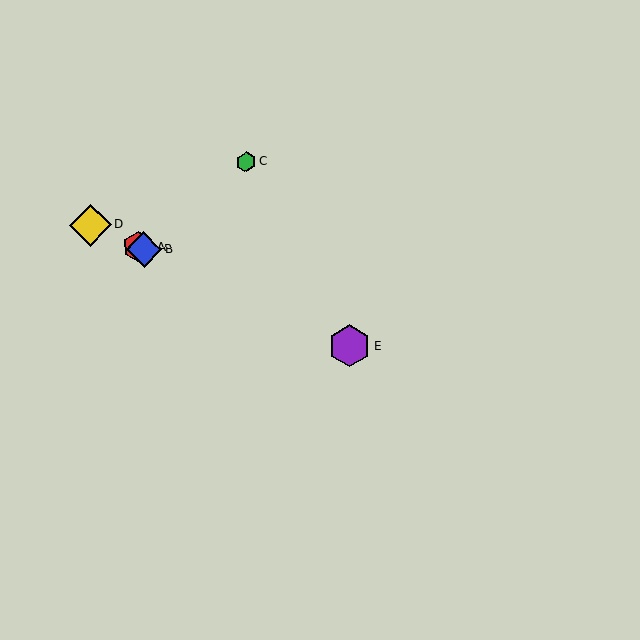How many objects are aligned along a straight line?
4 objects (A, B, D, E) are aligned along a straight line.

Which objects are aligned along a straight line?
Objects A, B, D, E are aligned along a straight line.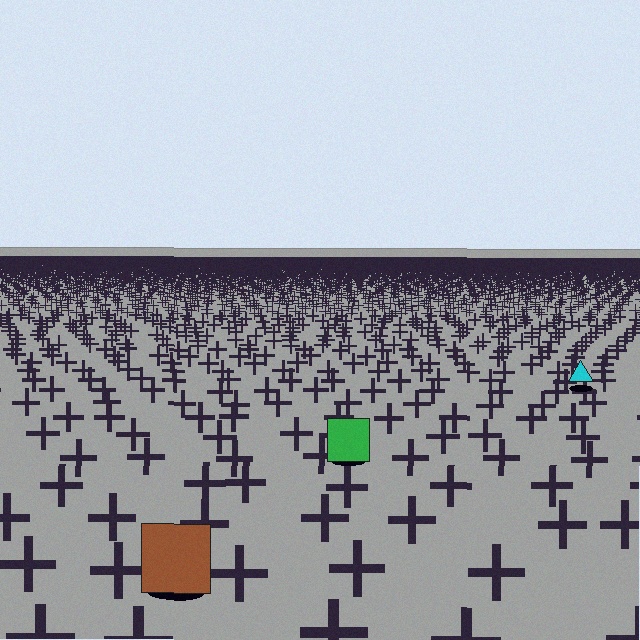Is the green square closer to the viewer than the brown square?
No. The brown square is closer — you can tell from the texture gradient: the ground texture is coarser near it.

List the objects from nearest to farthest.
From nearest to farthest: the brown square, the green square, the cyan triangle.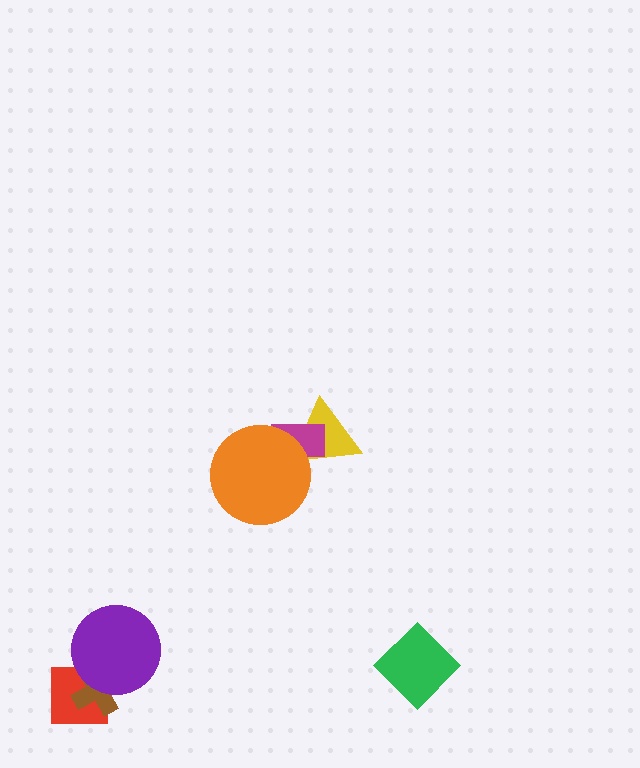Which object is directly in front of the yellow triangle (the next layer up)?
The magenta rectangle is directly in front of the yellow triangle.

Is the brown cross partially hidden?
Yes, it is partially covered by another shape.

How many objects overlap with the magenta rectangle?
2 objects overlap with the magenta rectangle.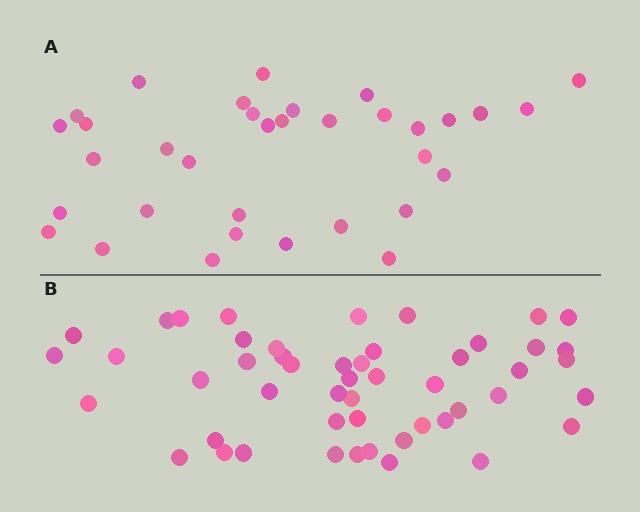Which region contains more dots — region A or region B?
Region B (the bottom region) has more dots.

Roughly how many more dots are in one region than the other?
Region B has approximately 15 more dots than region A.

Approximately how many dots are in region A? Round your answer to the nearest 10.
About 30 dots. (The exact count is 34, which rounds to 30.)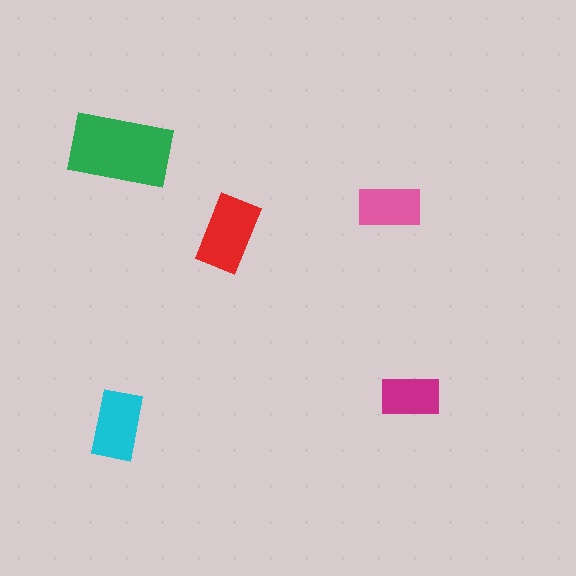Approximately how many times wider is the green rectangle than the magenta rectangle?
About 1.5 times wider.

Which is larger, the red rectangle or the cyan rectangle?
The red one.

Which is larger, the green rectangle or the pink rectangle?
The green one.